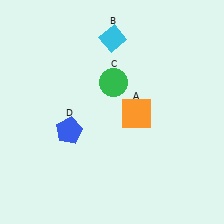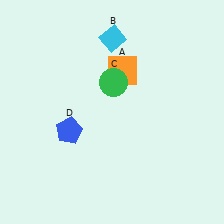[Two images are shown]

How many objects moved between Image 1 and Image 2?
1 object moved between the two images.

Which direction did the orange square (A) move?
The orange square (A) moved up.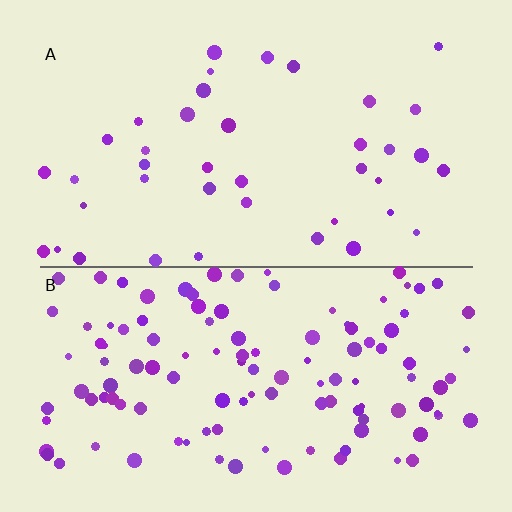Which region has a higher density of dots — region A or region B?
B (the bottom).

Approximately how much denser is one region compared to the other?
Approximately 2.9× — region B over region A.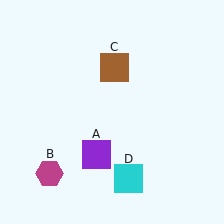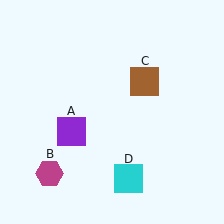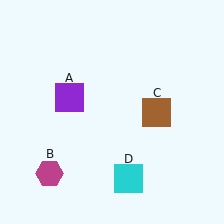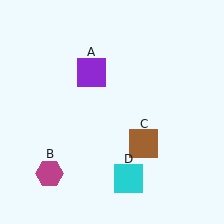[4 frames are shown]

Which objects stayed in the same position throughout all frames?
Magenta hexagon (object B) and cyan square (object D) remained stationary.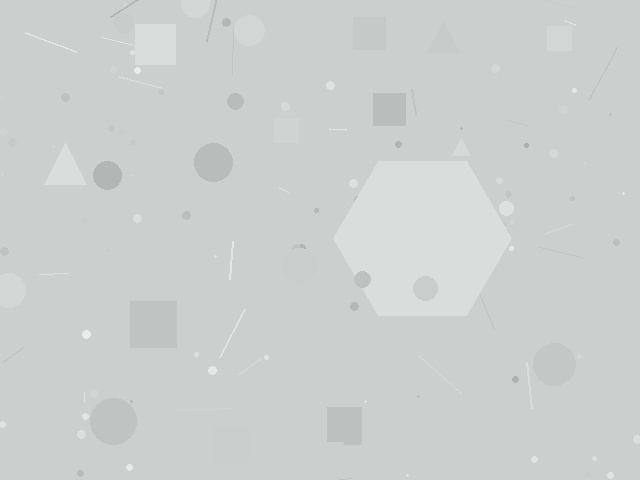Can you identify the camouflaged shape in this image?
The camouflaged shape is a hexagon.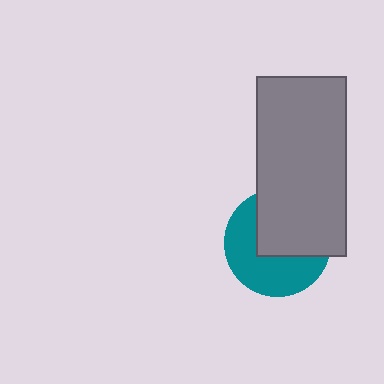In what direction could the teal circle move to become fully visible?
The teal circle could move toward the lower-left. That would shift it out from behind the gray rectangle entirely.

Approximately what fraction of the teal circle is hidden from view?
Roughly 50% of the teal circle is hidden behind the gray rectangle.